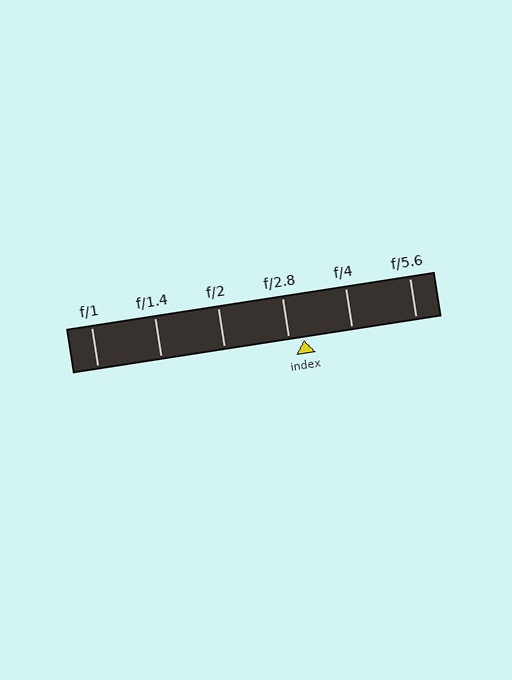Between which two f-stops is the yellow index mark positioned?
The index mark is between f/2.8 and f/4.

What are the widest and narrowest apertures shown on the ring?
The widest aperture shown is f/1 and the narrowest is f/5.6.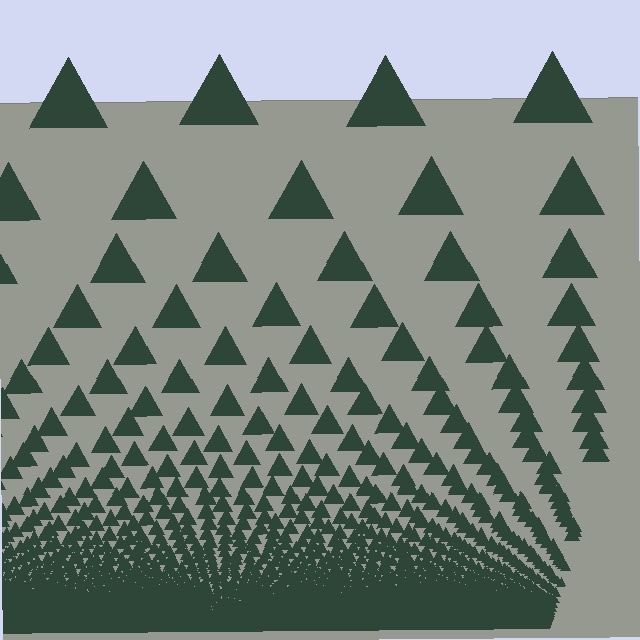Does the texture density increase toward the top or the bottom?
Density increases toward the bottom.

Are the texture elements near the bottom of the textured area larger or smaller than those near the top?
Smaller. The gradient is inverted — elements near the bottom are smaller and denser.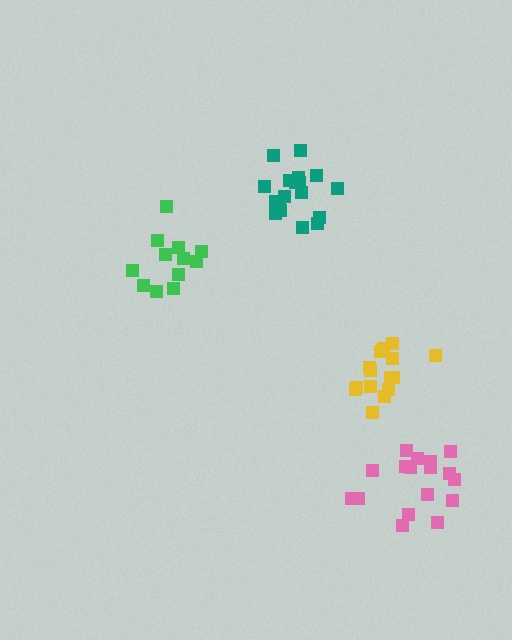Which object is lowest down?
The pink cluster is bottommost.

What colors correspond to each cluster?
The clusters are colored: yellow, teal, pink, green.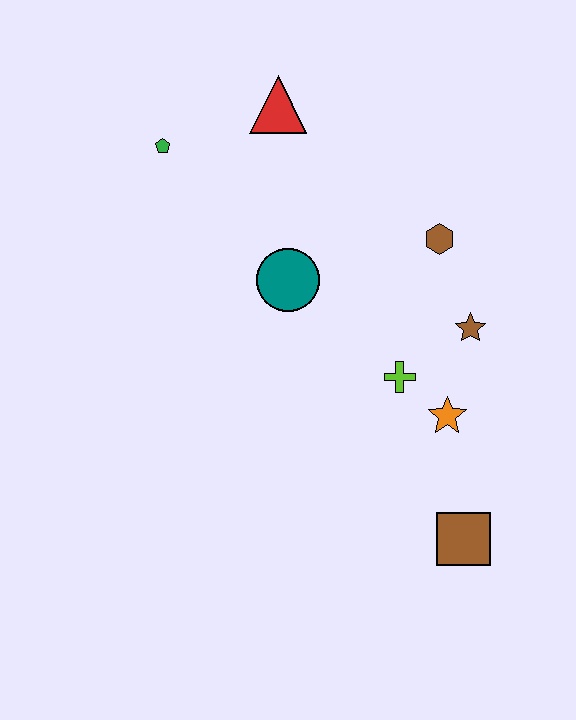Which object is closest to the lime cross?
The orange star is closest to the lime cross.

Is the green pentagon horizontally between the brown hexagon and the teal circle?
No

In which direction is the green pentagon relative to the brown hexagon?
The green pentagon is to the left of the brown hexagon.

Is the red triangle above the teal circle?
Yes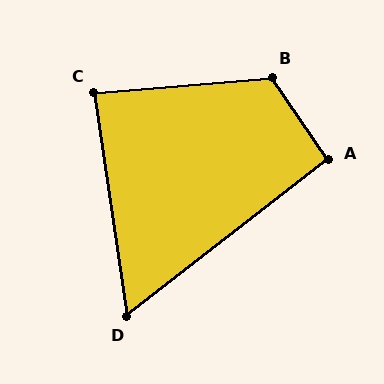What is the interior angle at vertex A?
Approximately 94 degrees (approximately right).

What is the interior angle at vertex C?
Approximately 86 degrees (approximately right).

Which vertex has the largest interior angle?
B, at approximately 119 degrees.